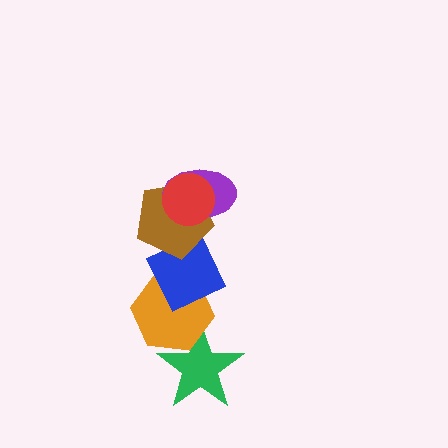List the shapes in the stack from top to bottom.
From top to bottom: the red circle, the purple ellipse, the brown pentagon, the blue diamond, the orange hexagon, the green star.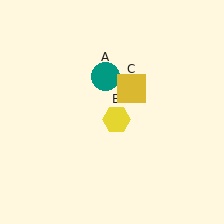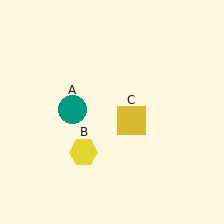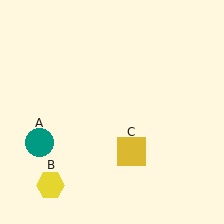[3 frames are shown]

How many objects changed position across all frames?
3 objects changed position: teal circle (object A), yellow hexagon (object B), yellow square (object C).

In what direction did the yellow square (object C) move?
The yellow square (object C) moved down.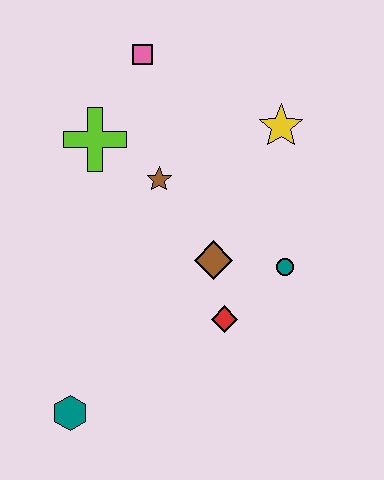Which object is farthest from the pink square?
The teal hexagon is farthest from the pink square.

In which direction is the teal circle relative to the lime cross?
The teal circle is to the right of the lime cross.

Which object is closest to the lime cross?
The brown star is closest to the lime cross.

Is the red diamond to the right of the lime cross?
Yes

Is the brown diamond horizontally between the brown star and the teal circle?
Yes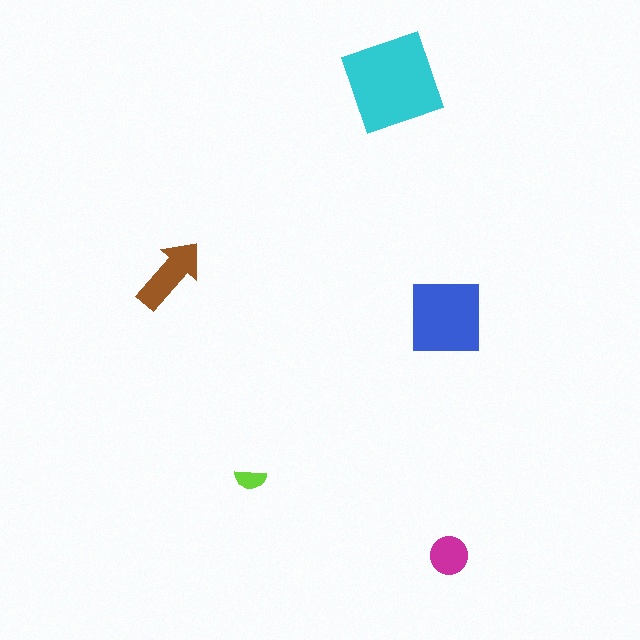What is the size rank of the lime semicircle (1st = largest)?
5th.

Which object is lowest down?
The magenta circle is bottommost.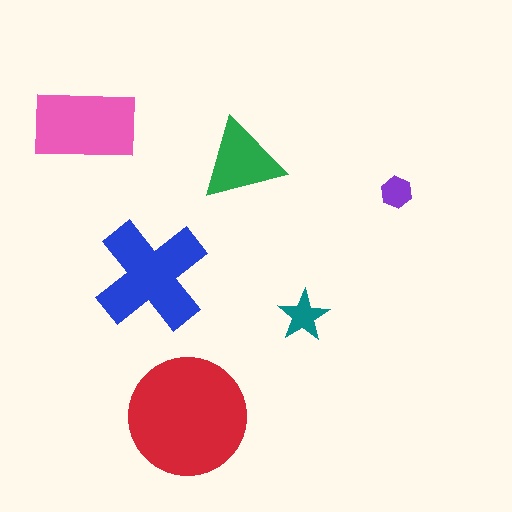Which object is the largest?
The red circle.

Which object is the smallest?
The purple hexagon.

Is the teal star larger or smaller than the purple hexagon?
Larger.